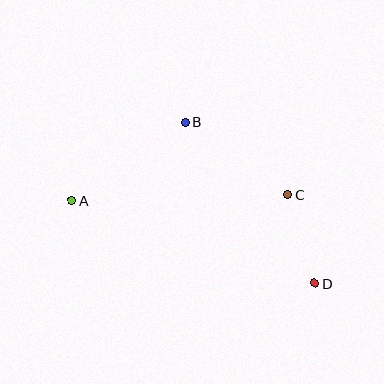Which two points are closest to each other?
Points C and D are closest to each other.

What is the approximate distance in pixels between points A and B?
The distance between A and B is approximately 138 pixels.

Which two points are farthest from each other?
Points A and D are farthest from each other.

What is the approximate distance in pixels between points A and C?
The distance between A and C is approximately 216 pixels.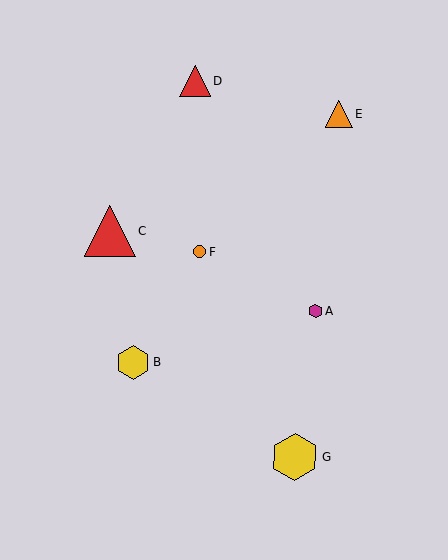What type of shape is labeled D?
Shape D is a red triangle.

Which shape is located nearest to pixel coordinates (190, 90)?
The red triangle (labeled D) at (195, 81) is nearest to that location.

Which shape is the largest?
The red triangle (labeled C) is the largest.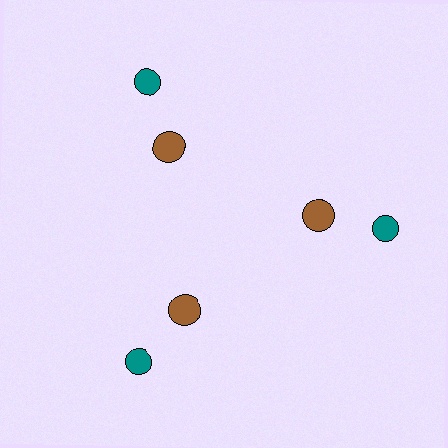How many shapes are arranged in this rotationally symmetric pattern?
There are 6 shapes, arranged in 3 groups of 2.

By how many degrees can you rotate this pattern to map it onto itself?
The pattern maps onto itself every 120 degrees of rotation.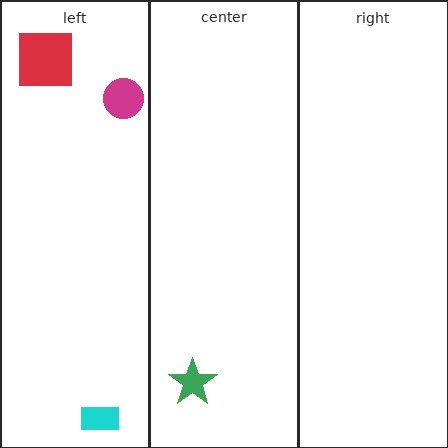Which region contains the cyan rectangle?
The left region.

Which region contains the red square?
The left region.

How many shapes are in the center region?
1.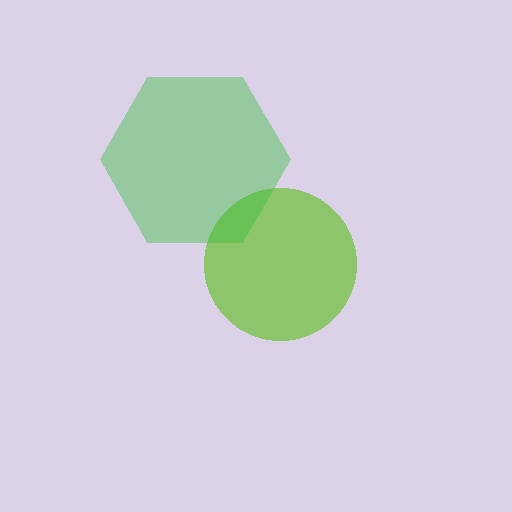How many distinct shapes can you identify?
There are 2 distinct shapes: a lime circle, a green hexagon.